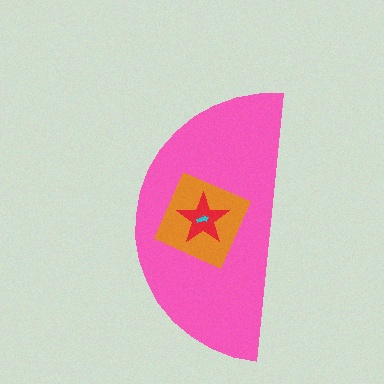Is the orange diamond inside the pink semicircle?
Yes.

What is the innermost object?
The cyan arrow.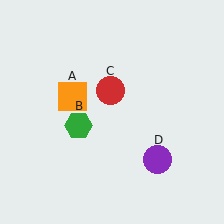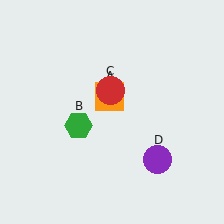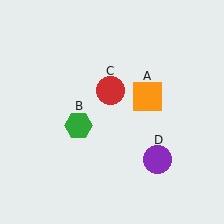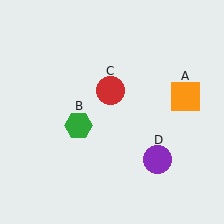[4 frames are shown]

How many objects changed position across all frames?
1 object changed position: orange square (object A).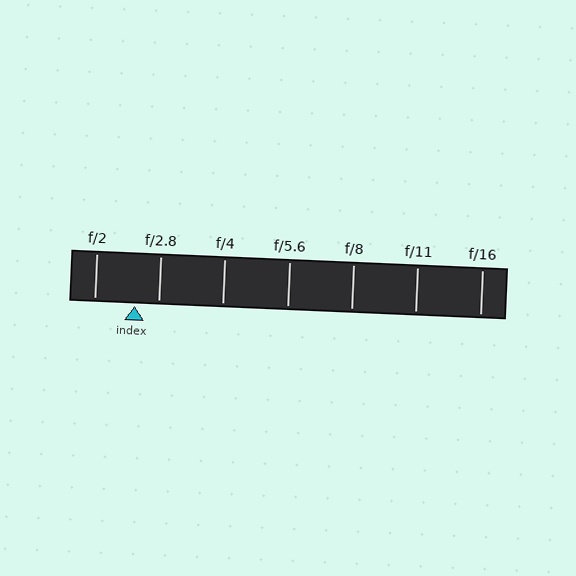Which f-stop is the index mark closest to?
The index mark is closest to f/2.8.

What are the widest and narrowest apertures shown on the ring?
The widest aperture shown is f/2 and the narrowest is f/16.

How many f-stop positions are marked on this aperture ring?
There are 7 f-stop positions marked.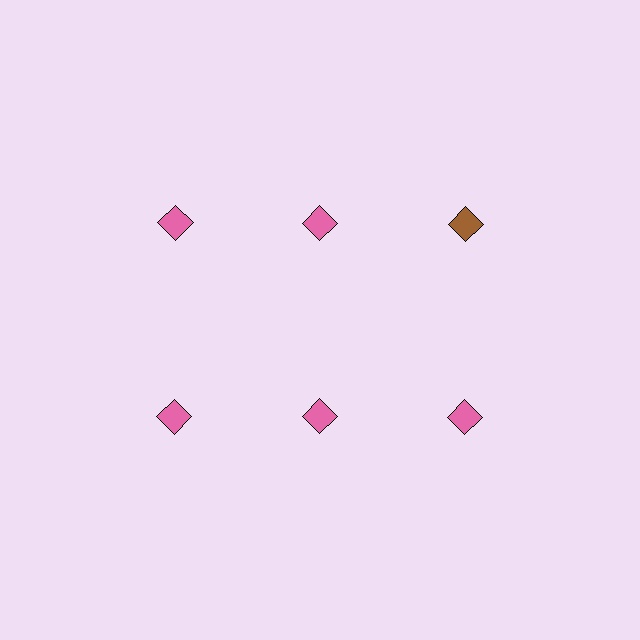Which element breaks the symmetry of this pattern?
The brown diamond in the top row, center column breaks the symmetry. All other shapes are pink diamonds.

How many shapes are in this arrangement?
There are 6 shapes arranged in a grid pattern.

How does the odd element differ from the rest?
It has a different color: brown instead of pink.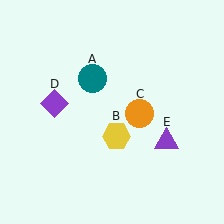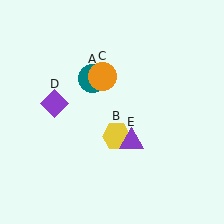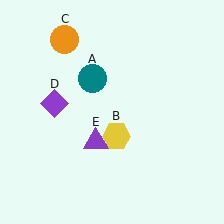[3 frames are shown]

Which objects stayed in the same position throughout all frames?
Teal circle (object A) and yellow hexagon (object B) and purple diamond (object D) remained stationary.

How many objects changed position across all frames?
2 objects changed position: orange circle (object C), purple triangle (object E).